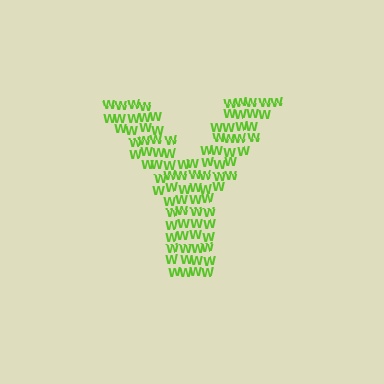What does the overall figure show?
The overall figure shows the letter Y.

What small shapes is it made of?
It is made of small letter W's.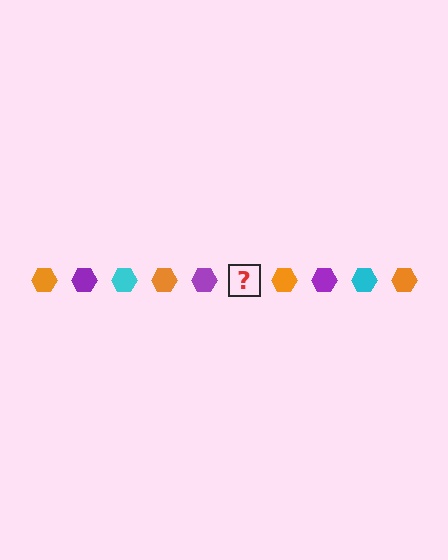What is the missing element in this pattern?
The missing element is a cyan hexagon.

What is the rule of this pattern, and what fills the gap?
The rule is that the pattern cycles through orange, purple, cyan hexagons. The gap should be filled with a cyan hexagon.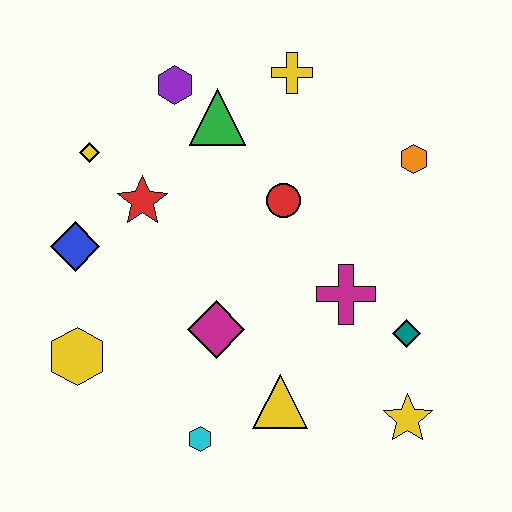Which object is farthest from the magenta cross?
The yellow diamond is farthest from the magenta cross.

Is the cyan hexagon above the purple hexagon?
No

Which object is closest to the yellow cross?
The green triangle is closest to the yellow cross.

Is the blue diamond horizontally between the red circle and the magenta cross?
No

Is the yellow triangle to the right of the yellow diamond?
Yes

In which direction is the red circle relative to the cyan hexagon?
The red circle is above the cyan hexagon.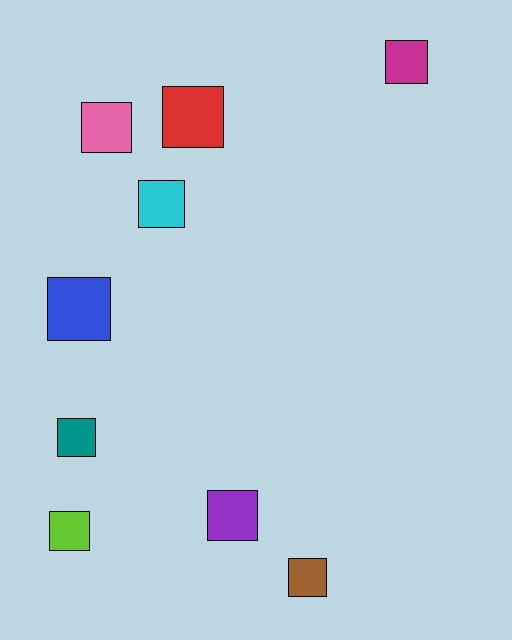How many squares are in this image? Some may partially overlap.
There are 9 squares.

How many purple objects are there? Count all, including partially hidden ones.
There is 1 purple object.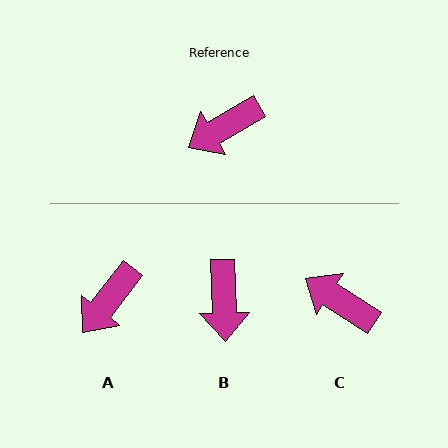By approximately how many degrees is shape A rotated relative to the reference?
Approximately 22 degrees counter-clockwise.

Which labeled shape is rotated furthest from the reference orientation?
C, about 63 degrees away.